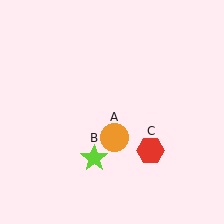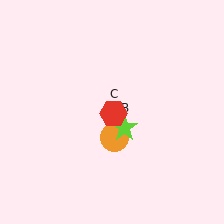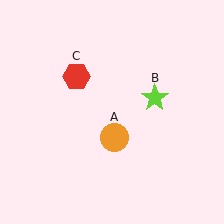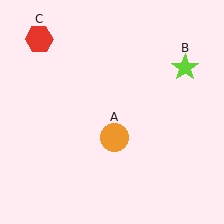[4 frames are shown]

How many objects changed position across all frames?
2 objects changed position: lime star (object B), red hexagon (object C).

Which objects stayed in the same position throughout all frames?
Orange circle (object A) remained stationary.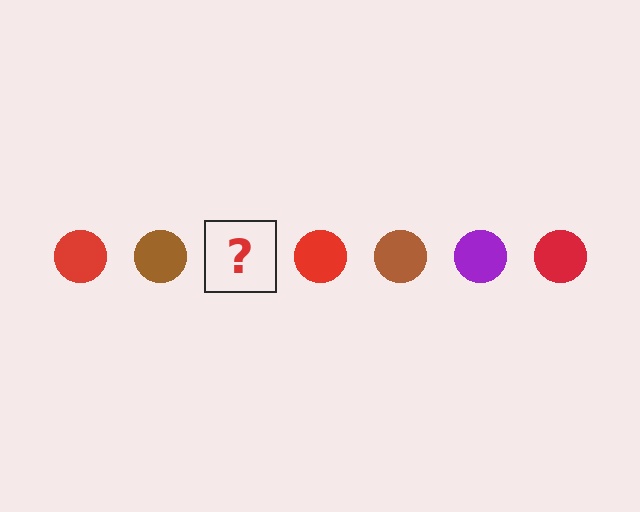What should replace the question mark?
The question mark should be replaced with a purple circle.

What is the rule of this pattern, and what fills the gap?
The rule is that the pattern cycles through red, brown, purple circles. The gap should be filled with a purple circle.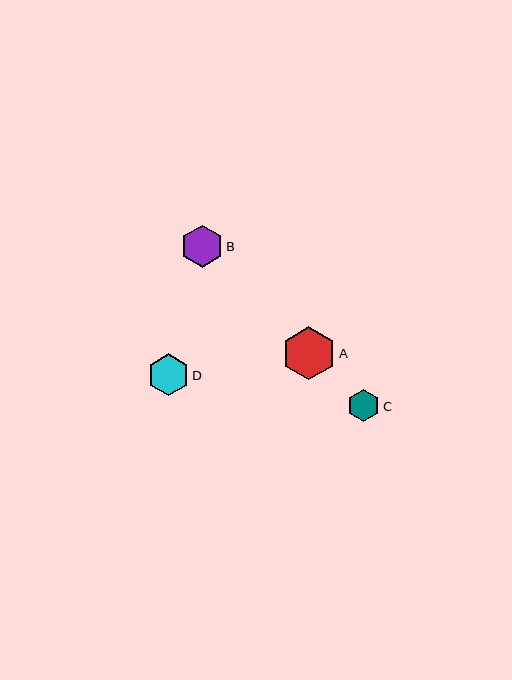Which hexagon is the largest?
Hexagon A is the largest with a size of approximately 53 pixels.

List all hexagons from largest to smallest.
From largest to smallest: A, B, D, C.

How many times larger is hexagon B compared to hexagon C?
Hexagon B is approximately 1.3 times the size of hexagon C.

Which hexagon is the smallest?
Hexagon C is the smallest with a size of approximately 32 pixels.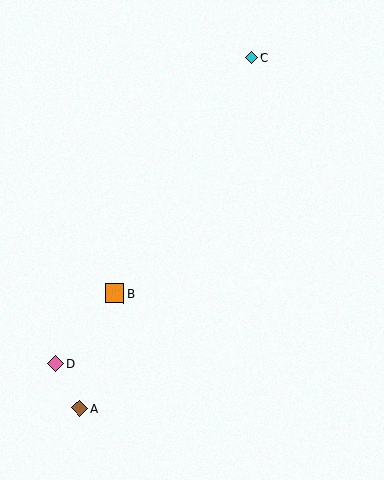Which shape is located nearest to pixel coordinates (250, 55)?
The cyan diamond (labeled C) at (251, 58) is nearest to that location.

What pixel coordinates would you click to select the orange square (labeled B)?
Click at (114, 294) to select the orange square B.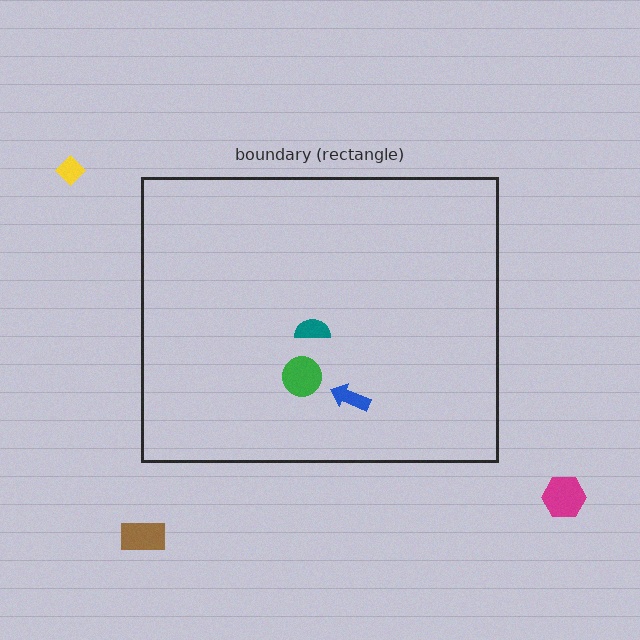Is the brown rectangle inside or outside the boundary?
Outside.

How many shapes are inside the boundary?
3 inside, 3 outside.